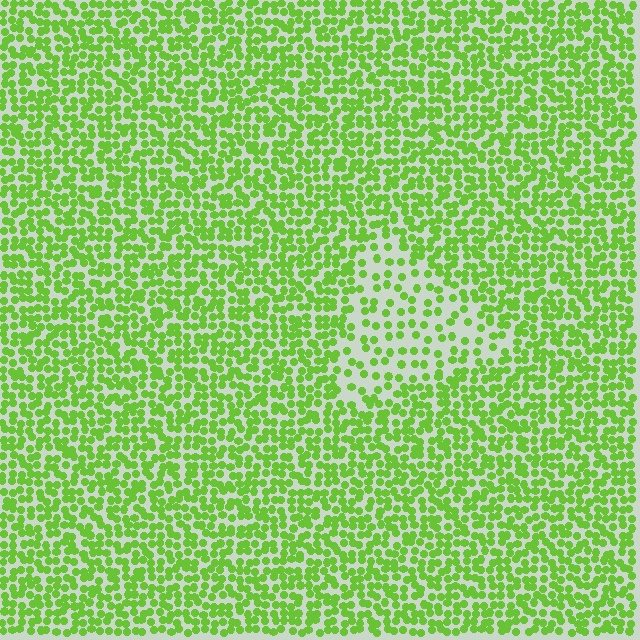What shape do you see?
I see a triangle.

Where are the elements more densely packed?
The elements are more densely packed outside the triangle boundary.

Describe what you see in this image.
The image contains small lime elements arranged at two different densities. A triangle-shaped region is visible where the elements are less densely packed than the surrounding area.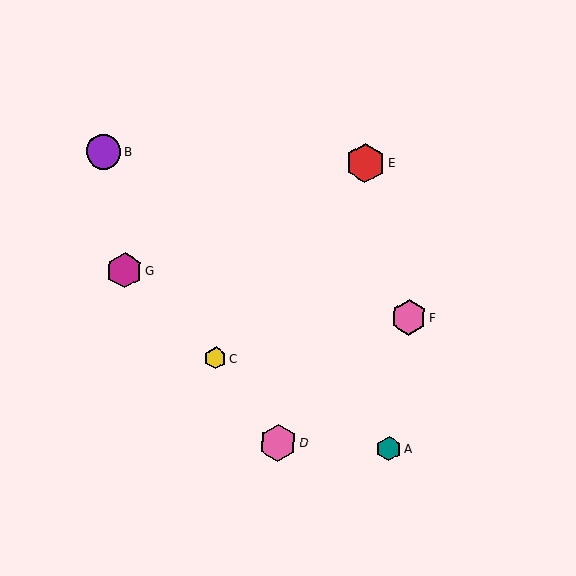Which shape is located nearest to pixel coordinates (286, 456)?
The pink hexagon (labeled D) at (278, 443) is nearest to that location.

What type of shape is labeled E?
Shape E is a red hexagon.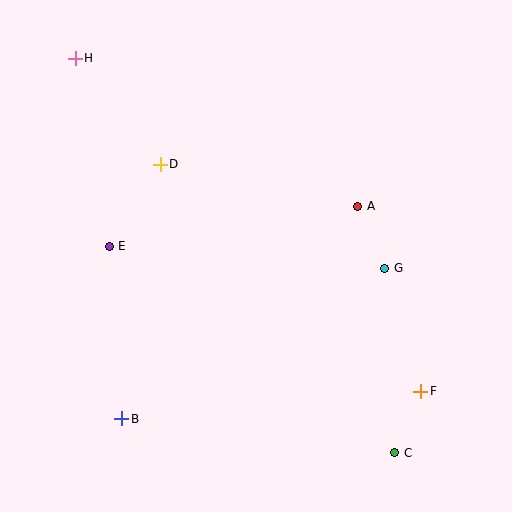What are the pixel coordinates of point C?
Point C is at (395, 453).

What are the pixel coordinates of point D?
Point D is at (160, 164).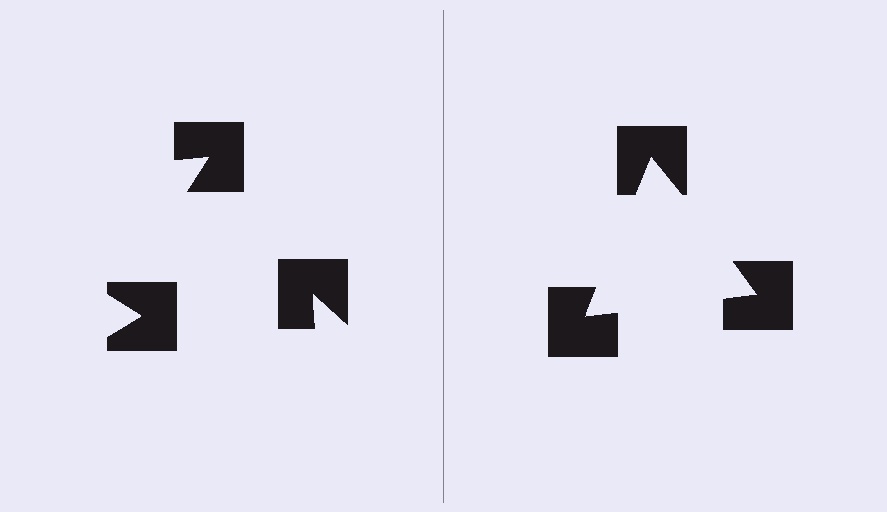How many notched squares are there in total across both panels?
6 — 3 on each side.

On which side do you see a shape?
An illusory triangle appears on the right side. On the left side the wedge cuts are rotated, so no coherent shape forms.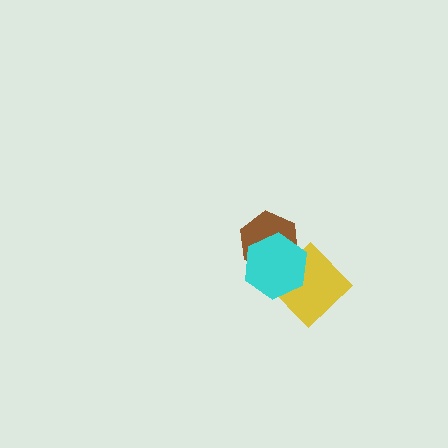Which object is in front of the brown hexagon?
The cyan hexagon is in front of the brown hexagon.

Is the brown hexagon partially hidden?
Yes, it is partially covered by another shape.